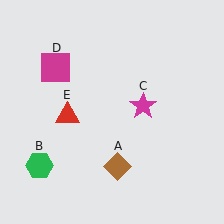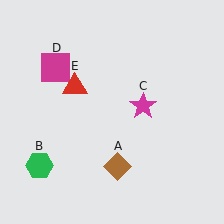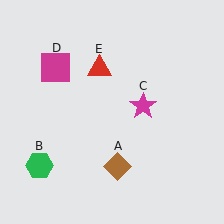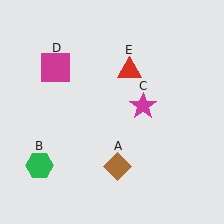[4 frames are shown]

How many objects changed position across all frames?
1 object changed position: red triangle (object E).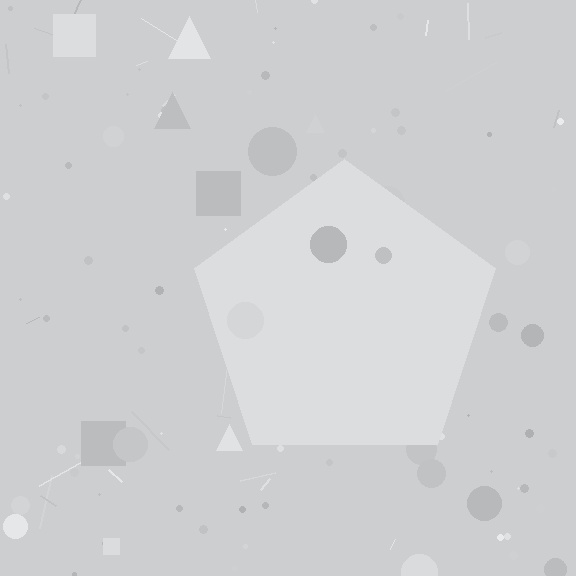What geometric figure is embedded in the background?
A pentagon is embedded in the background.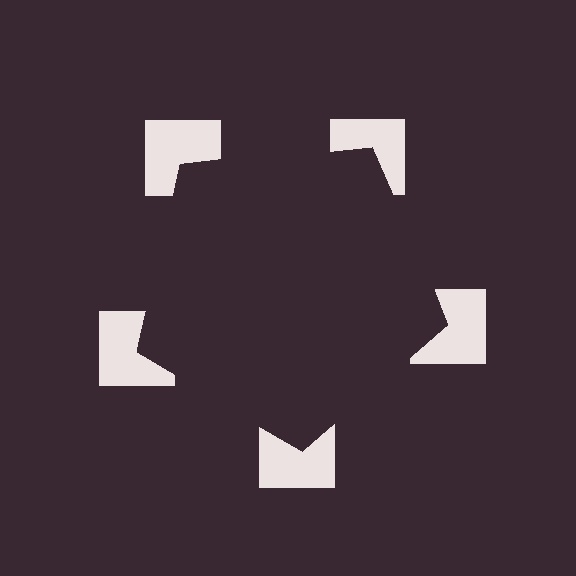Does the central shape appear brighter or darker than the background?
It typically appears slightly darker than the background, even though no actual brightness change is drawn.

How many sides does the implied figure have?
5 sides.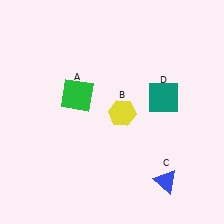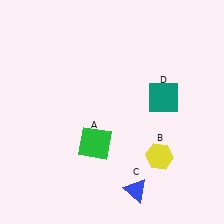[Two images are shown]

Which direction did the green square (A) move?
The green square (A) moved down.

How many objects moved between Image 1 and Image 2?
3 objects moved between the two images.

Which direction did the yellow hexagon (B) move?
The yellow hexagon (B) moved down.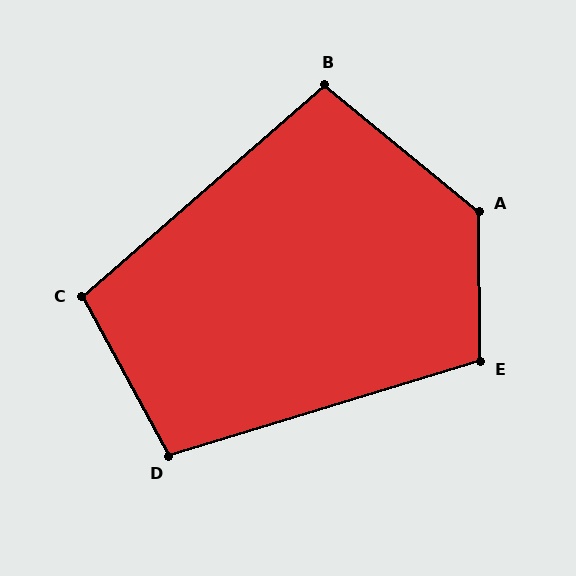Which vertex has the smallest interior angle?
B, at approximately 100 degrees.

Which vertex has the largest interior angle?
A, at approximately 130 degrees.